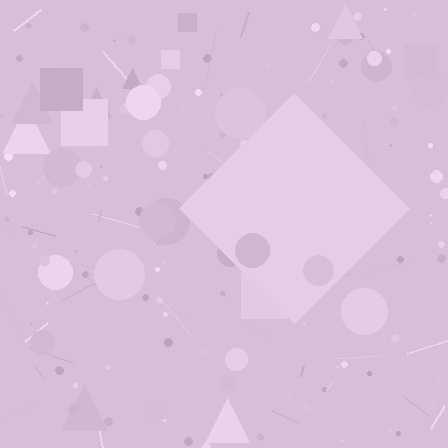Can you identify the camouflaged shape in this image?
The camouflaged shape is a diamond.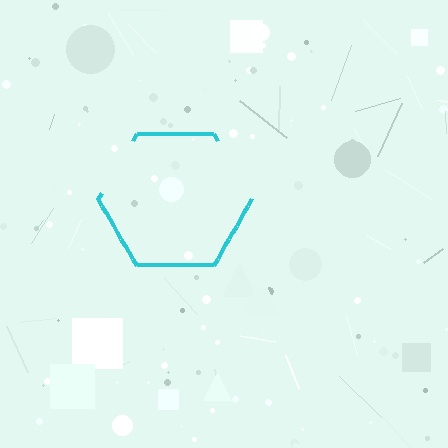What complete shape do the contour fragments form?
The contour fragments form a hexagon.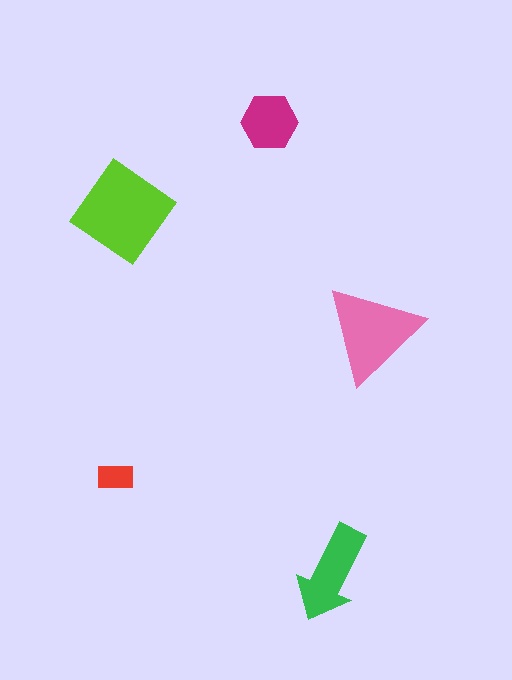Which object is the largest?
The lime diamond.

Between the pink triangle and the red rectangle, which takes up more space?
The pink triangle.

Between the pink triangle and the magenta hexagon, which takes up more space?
The pink triangle.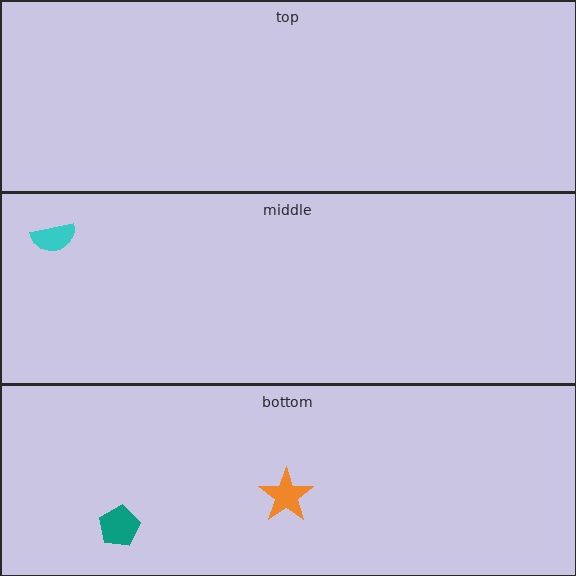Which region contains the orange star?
The bottom region.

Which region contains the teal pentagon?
The bottom region.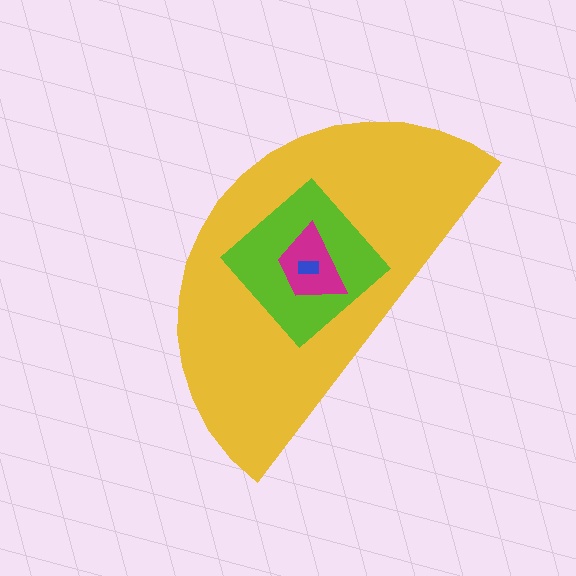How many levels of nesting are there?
4.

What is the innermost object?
The blue rectangle.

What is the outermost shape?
The yellow semicircle.